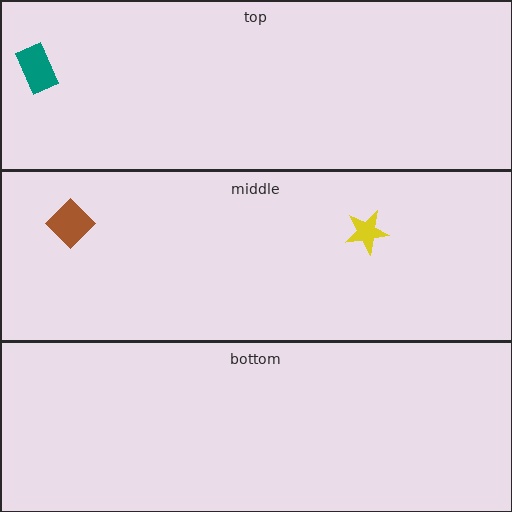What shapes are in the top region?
The teal rectangle.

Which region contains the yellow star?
The middle region.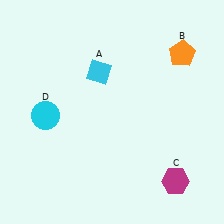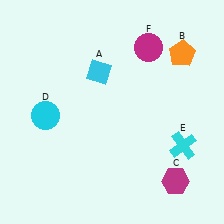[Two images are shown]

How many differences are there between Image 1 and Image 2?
There are 2 differences between the two images.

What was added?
A cyan cross (E), a magenta circle (F) were added in Image 2.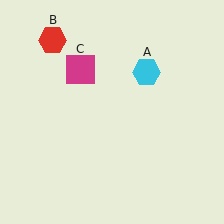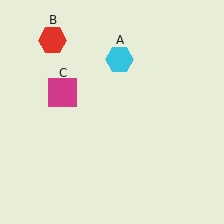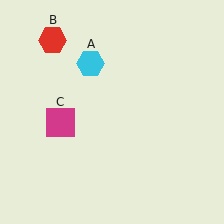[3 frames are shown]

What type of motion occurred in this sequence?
The cyan hexagon (object A), magenta square (object C) rotated counterclockwise around the center of the scene.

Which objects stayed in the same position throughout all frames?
Red hexagon (object B) remained stationary.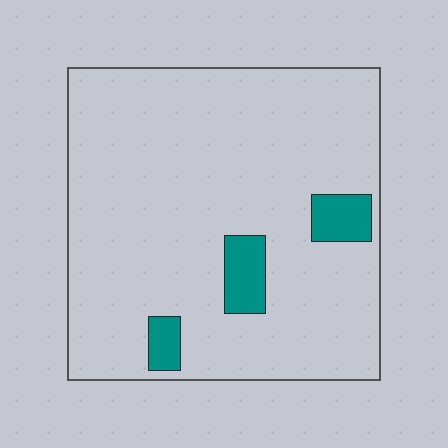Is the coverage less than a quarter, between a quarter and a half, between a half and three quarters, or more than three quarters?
Less than a quarter.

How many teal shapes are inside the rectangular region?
3.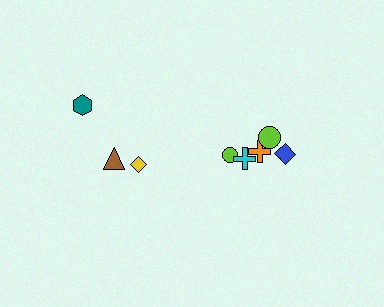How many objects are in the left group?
There are 3 objects.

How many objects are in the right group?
There are 5 objects.